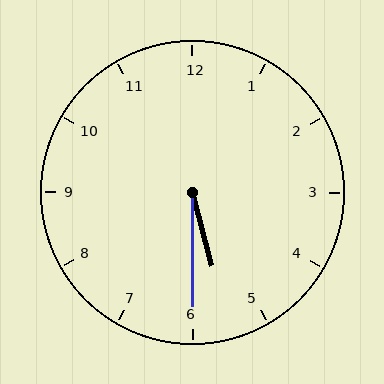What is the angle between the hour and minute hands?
Approximately 15 degrees.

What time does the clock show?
5:30.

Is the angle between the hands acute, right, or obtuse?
It is acute.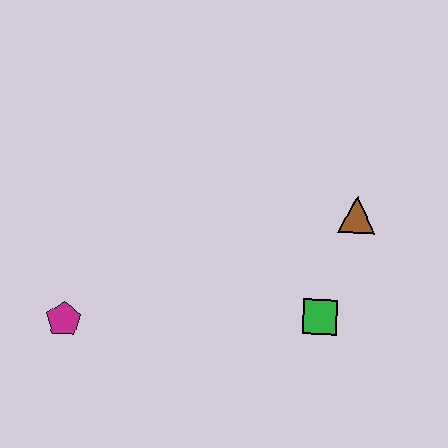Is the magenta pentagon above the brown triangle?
No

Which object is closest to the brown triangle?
The green square is closest to the brown triangle.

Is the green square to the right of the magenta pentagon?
Yes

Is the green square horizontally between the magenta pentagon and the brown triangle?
Yes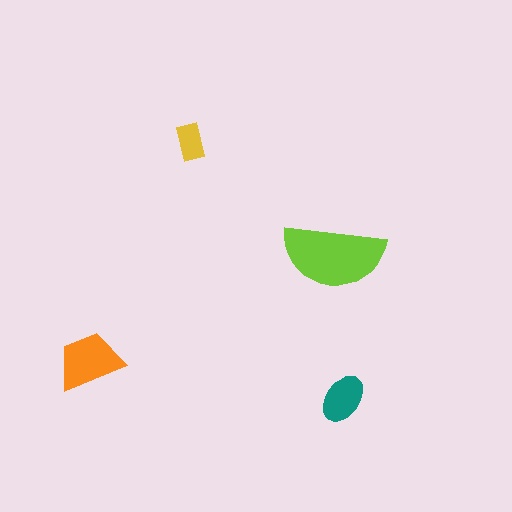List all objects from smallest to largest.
The yellow rectangle, the teal ellipse, the orange trapezoid, the lime semicircle.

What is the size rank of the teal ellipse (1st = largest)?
3rd.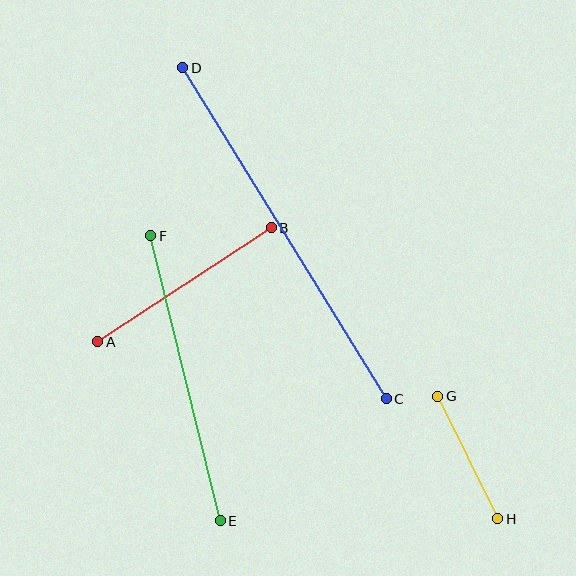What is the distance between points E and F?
The distance is approximately 293 pixels.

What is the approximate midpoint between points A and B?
The midpoint is at approximately (184, 285) pixels.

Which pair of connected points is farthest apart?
Points C and D are farthest apart.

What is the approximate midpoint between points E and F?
The midpoint is at approximately (185, 378) pixels.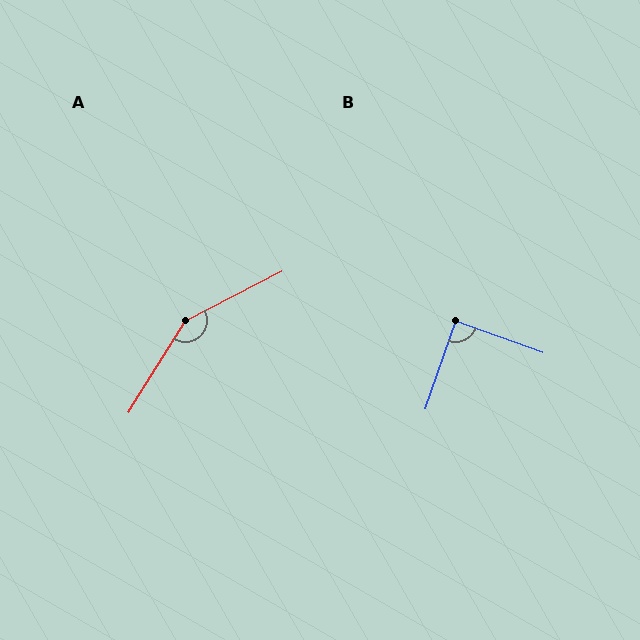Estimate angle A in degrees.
Approximately 149 degrees.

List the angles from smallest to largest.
B (89°), A (149°).